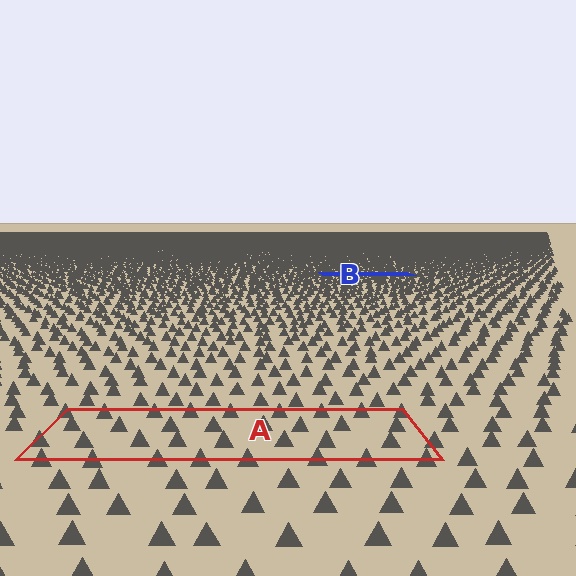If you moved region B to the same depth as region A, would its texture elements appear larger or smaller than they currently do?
They would appear larger. At a closer depth, the same texture elements are projected at a bigger on-screen size.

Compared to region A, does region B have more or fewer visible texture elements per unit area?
Region B has more texture elements per unit area — they are packed more densely because it is farther away.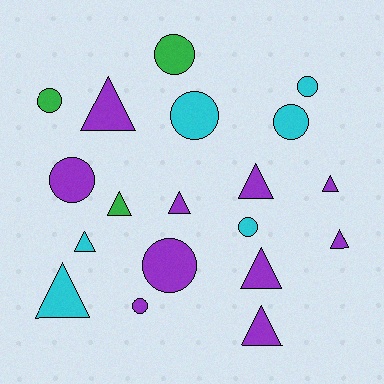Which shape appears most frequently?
Triangle, with 10 objects.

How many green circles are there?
There are 2 green circles.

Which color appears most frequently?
Purple, with 10 objects.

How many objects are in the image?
There are 19 objects.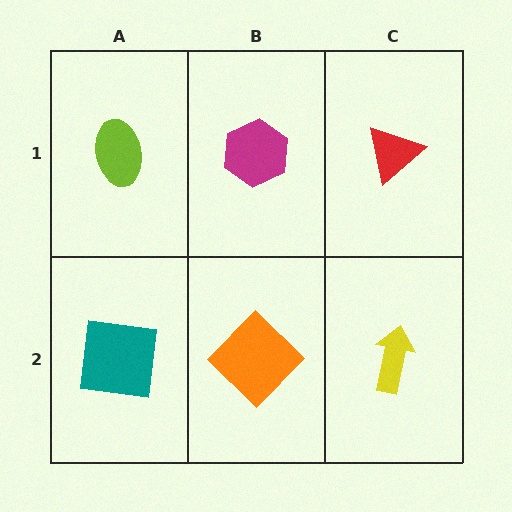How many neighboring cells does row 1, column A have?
2.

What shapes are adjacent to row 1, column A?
A teal square (row 2, column A), a magenta hexagon (row 1, column B).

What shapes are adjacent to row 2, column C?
A red triangle (row 1, column C), an orange diamond (row 2, column B).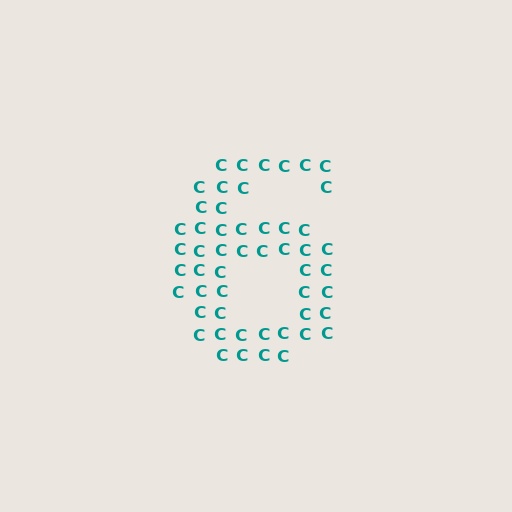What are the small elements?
The small elements are letter C's.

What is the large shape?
The large shape is the digit 6.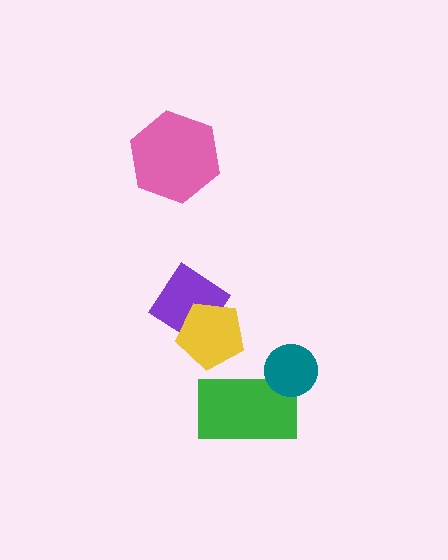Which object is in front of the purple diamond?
The yellow pentagon is in front of the purple diamond.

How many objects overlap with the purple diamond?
1 object overlaps with the purple diamond.